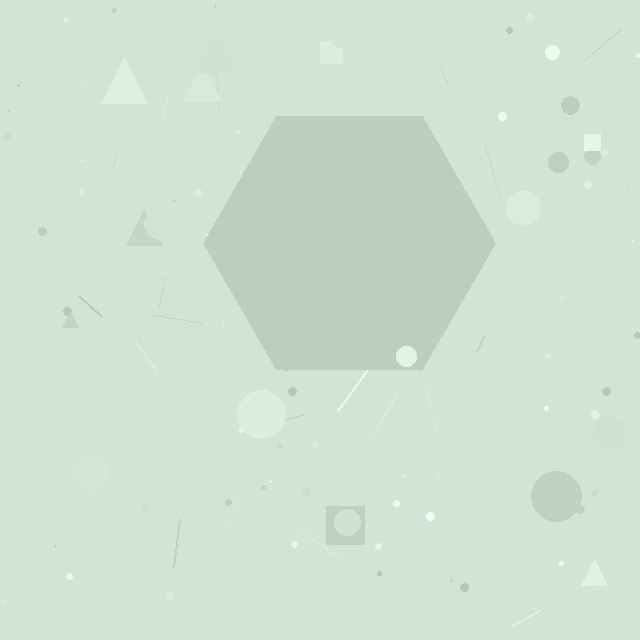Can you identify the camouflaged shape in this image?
The camouflaged shape is a hexagon.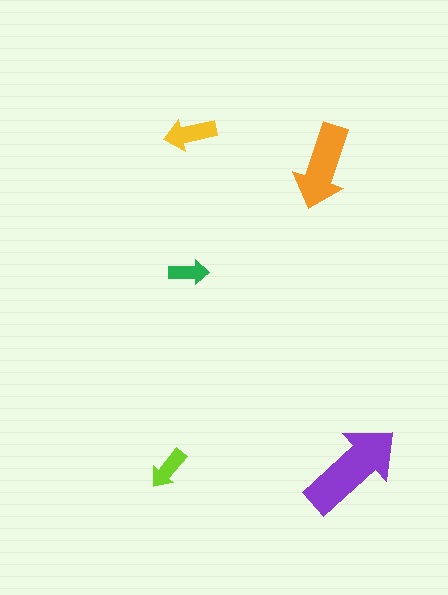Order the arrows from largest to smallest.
the purple one, the orange one, the yellow one, the lime one, the green one.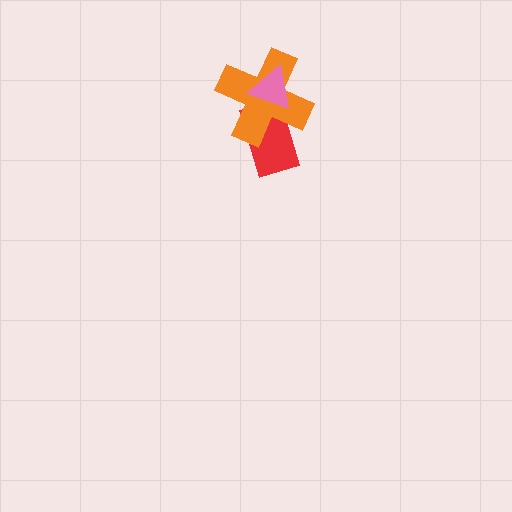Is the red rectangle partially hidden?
Yes, it is partially covered by another shape.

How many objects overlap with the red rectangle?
2 objects overlap with the red rectangle.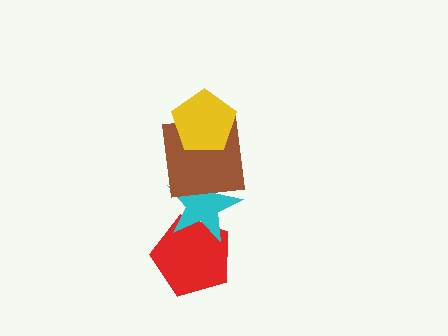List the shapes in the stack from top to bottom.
From top to bottom: the yellow pentagon, the brown square, the cyan star, the red pentagon.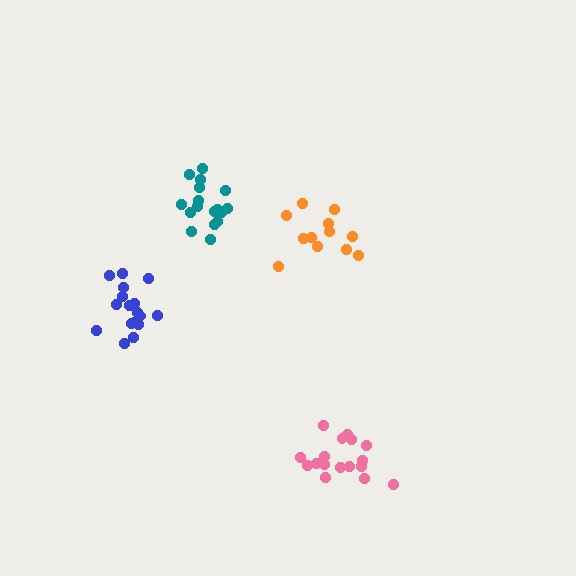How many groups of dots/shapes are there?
There are 4 groups.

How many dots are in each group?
Group 1: 12 dots, Group 2: 17 dots, Group 3: 17 dots, Group 4: 17 dots (63 total).